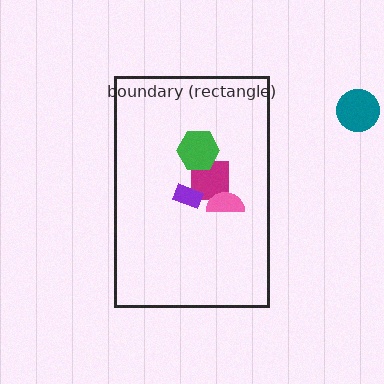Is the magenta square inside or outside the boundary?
Inside.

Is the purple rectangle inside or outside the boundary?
Inside.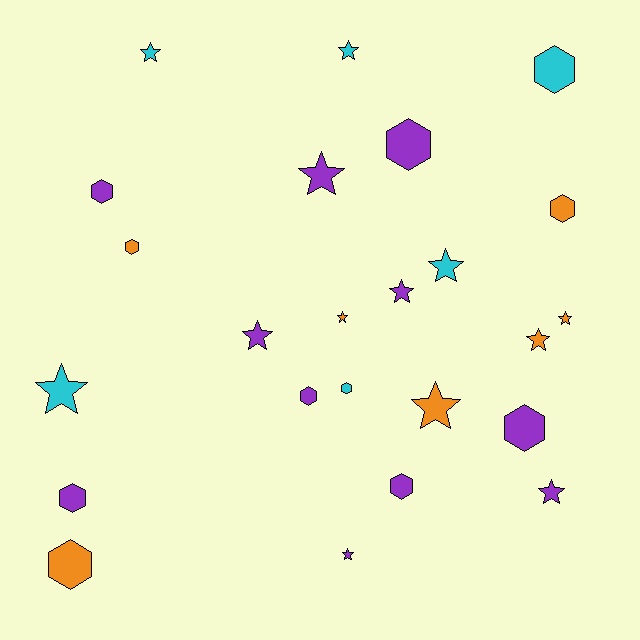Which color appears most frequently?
Purple, with 11 objects.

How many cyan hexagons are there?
There are 2 cyan hexagons.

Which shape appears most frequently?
Star, with 13 objects.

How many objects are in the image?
There are 24 objects.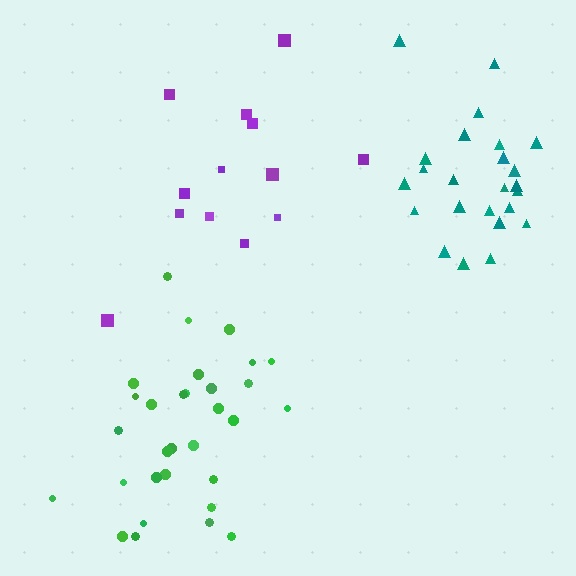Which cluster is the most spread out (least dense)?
Purple.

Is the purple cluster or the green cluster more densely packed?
Green.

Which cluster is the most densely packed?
Teal.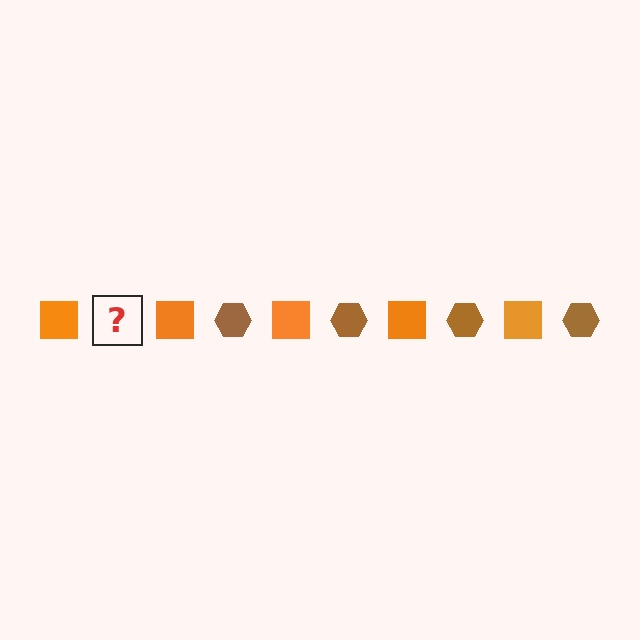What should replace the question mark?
The question mark should be replaced with a brown hexagon.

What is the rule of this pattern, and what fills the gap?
The rule is that the pattern alternates between orange square and brown hexagon. The gap should be filled with a brown hexagon.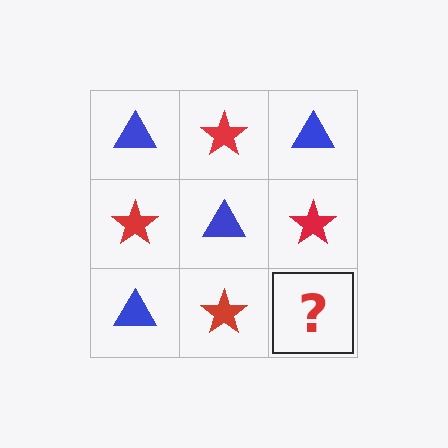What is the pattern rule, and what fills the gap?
The rule is that it alternates blue triangle and red star in a checkerboard pattern. The gap should be filled with a blue triangle.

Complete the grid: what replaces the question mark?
The question mark should be replaced with a blue triangle.